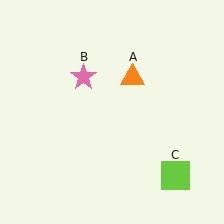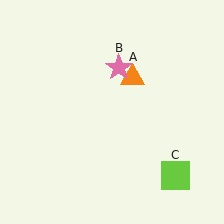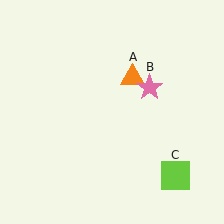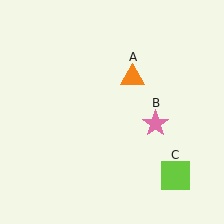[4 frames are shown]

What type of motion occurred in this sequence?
The pink star (object B) rotated clockwise around the center of the scene.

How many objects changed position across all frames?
1 object changed position: pink star (object B).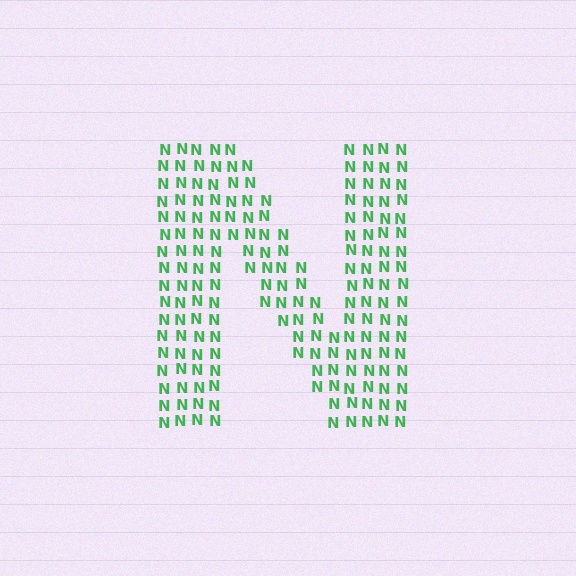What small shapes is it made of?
It is made of small letter N's.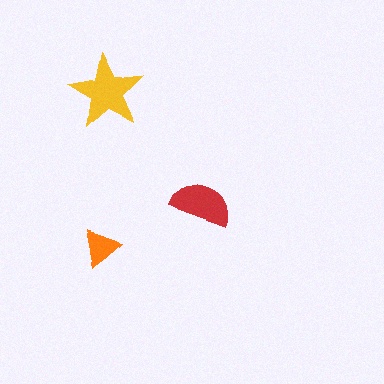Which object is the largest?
The yellow star.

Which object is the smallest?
The orange triangle.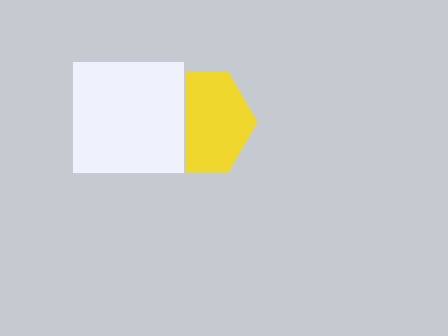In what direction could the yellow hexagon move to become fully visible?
The yellow hexagon could move right. That would shift it out from behind the white square entirely.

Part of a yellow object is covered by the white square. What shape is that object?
It is a hexagon.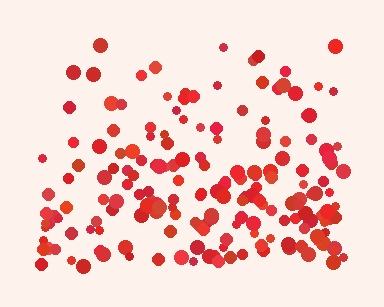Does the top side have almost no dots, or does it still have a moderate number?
Still a moderate number, just noticeably fewer than the bottom.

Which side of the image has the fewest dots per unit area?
The top.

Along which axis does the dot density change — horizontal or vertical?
Vertical.